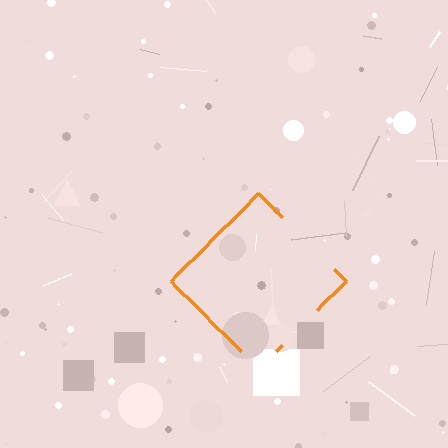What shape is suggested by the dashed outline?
The dashed outline suggests a diamond.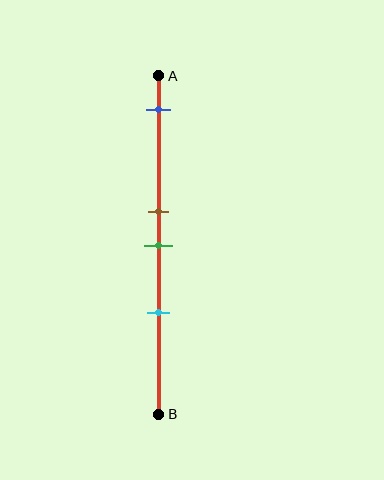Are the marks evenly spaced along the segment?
No, the marks are not evenly spaced.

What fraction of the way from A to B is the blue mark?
The blue mark is approximately 10% (0.1) of the way from A to B.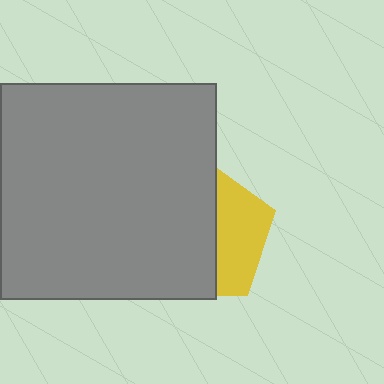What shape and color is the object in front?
The object in front is a gray square.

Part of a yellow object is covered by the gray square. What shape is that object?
It is a pentagon.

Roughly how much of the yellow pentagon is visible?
A small part of it is visible (roughly 37%).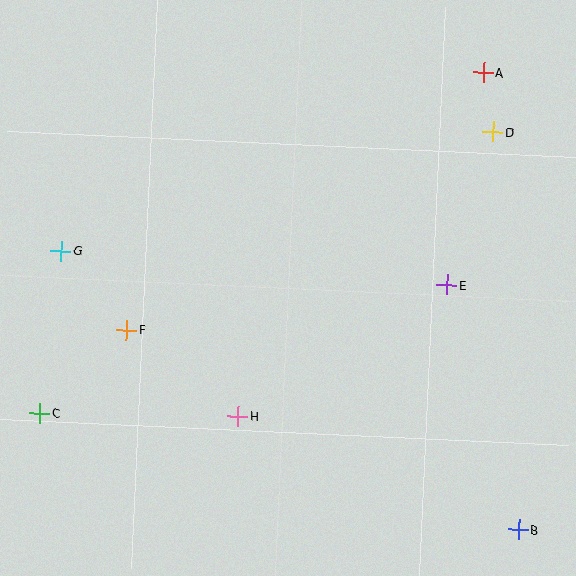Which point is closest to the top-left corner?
Point G is closest to the top-left corner.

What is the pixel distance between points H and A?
The distance between H and A is 422 pixels.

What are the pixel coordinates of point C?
Point C is at (40, 413).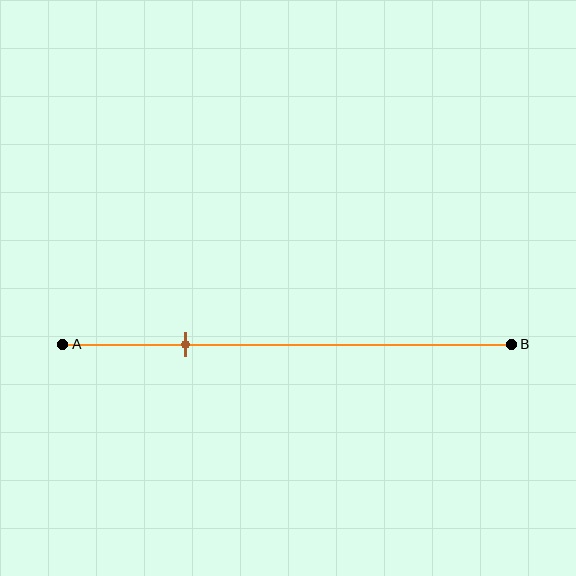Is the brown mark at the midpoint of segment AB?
No, the mark is at about 25% from A, not at the 50% midpoint.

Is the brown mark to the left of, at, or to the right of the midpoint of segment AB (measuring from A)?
The brown mark is to the left of the midpoint of segment AB.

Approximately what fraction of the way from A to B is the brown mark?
The brown mark is approximately 25% of the way from A to B.